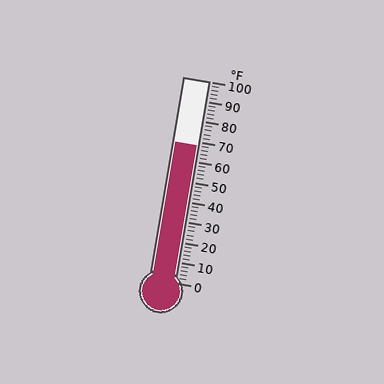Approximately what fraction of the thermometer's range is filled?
The thermometer is filled to approximately 70% of its range.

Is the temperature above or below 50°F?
The temperature is above 50°F.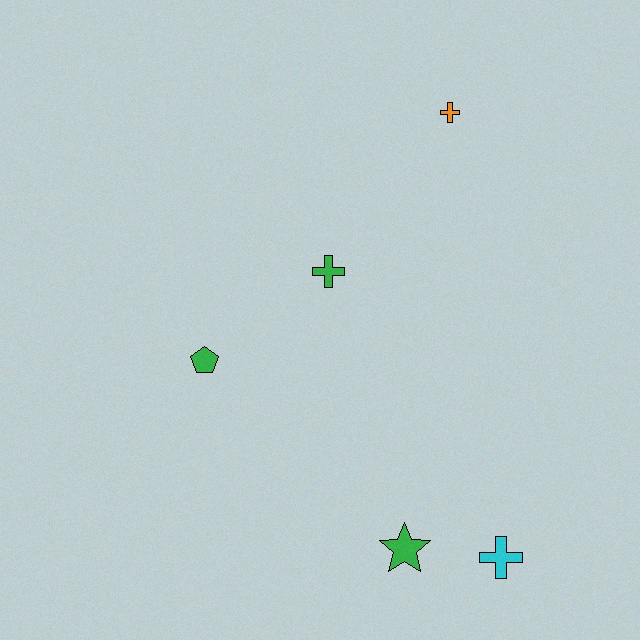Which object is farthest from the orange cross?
The cyan cross is farthest from the orange cross.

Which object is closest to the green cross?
The green pentagon is closest to the green cross.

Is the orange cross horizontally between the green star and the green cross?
No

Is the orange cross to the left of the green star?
No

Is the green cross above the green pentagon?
Yes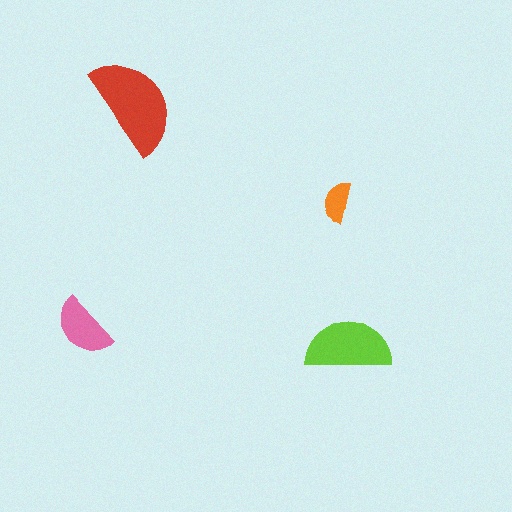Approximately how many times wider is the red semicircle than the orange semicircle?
About 2.5 times wider.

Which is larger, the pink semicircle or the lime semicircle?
The lime one.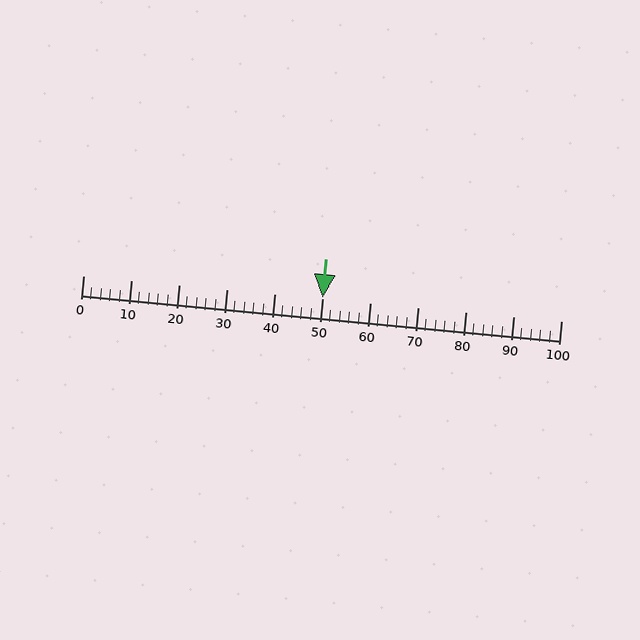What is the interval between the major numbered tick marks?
The major tick marks are spaced 10 units apart.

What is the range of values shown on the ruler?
The ruler shows values from 0 to 100.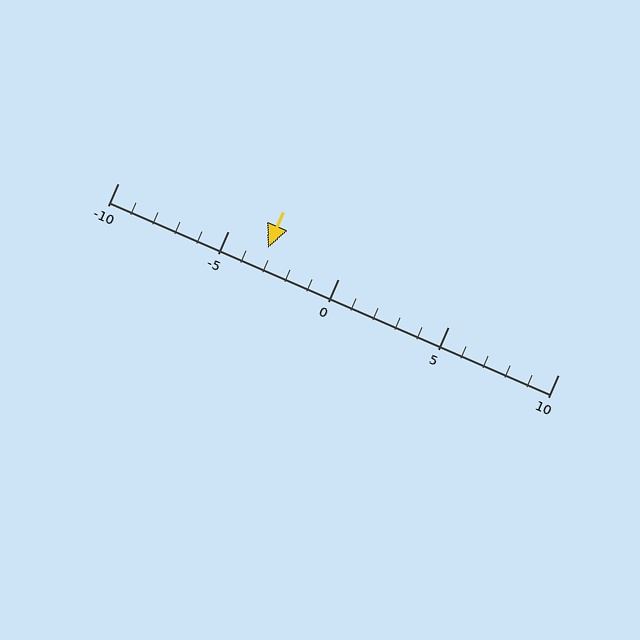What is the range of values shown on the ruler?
The ruler shows values from -10 to 10.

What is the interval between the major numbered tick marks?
The major tick marks are spaced 5 units apart.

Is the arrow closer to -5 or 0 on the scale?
The arrow is closer to -5.